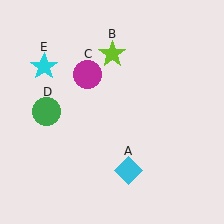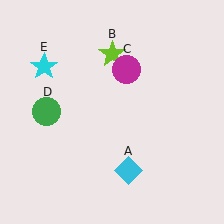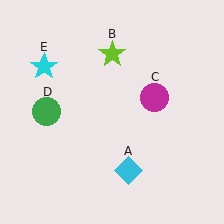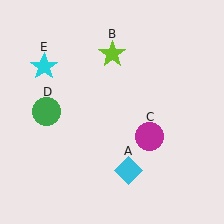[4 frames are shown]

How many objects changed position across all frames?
1 object changed position: magenta circle (object C).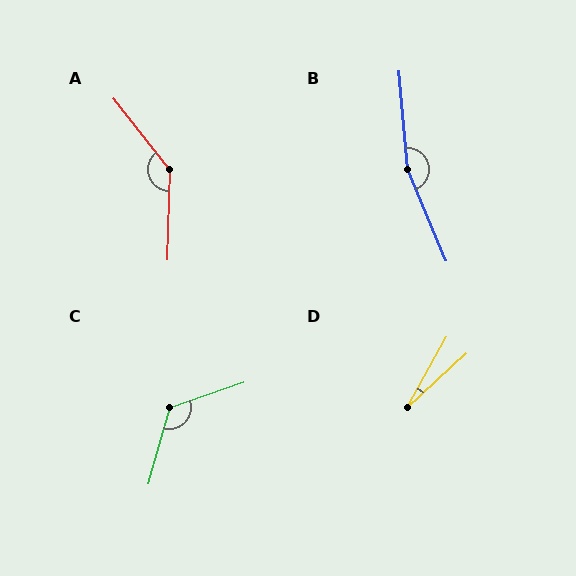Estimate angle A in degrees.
Approximately 140 degrees.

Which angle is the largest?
B, at approximately 162 degrees.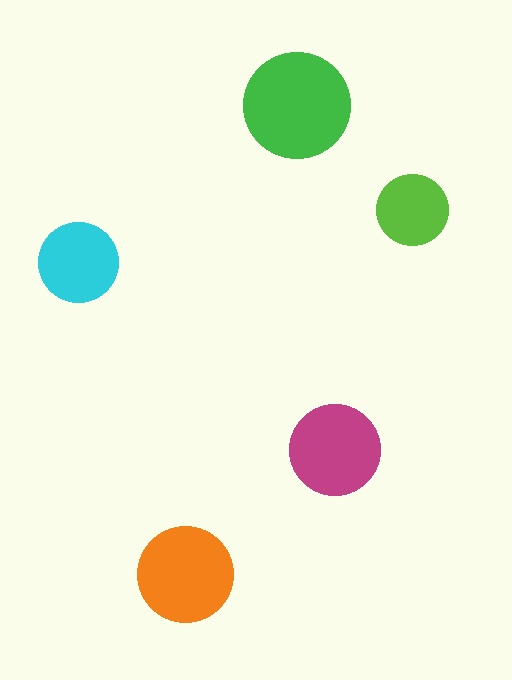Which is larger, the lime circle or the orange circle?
The orange one.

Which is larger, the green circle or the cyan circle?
The green one.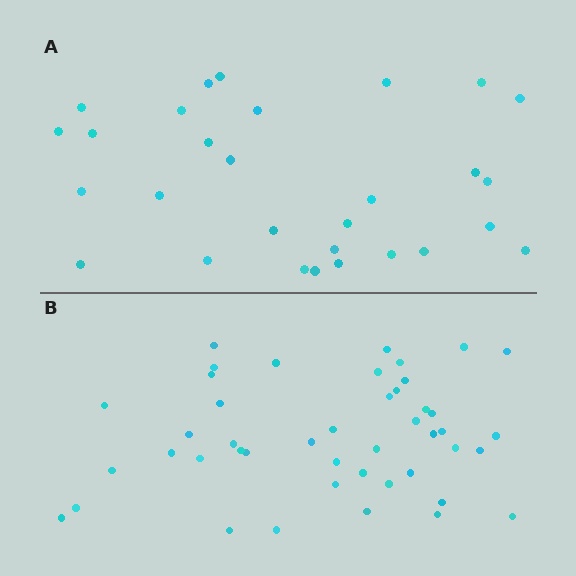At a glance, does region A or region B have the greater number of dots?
Region B (the bottom region) has more dots.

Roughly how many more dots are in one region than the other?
Region B has approximately 15 more dots than region A.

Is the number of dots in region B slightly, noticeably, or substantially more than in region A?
Region B has substantially more. The ratio is roughly 1.6 to 1.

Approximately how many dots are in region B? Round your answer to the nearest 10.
About 40 dots. (The exact count is 45, which rounds to 40.)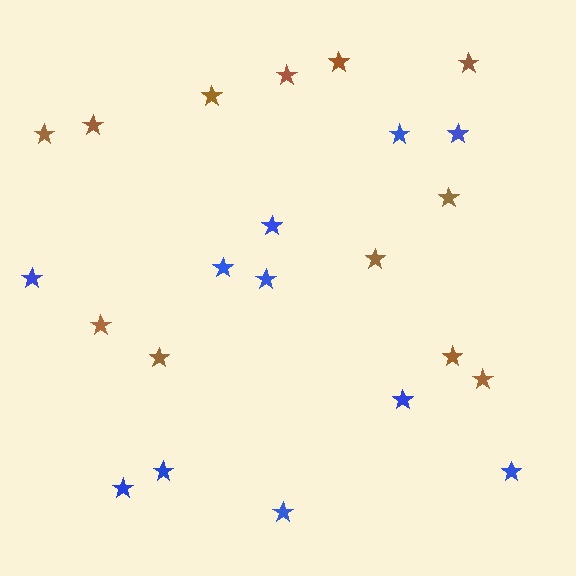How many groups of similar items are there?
There are 2 groups: one group of blue stars (11) and one group of brown stars (12).